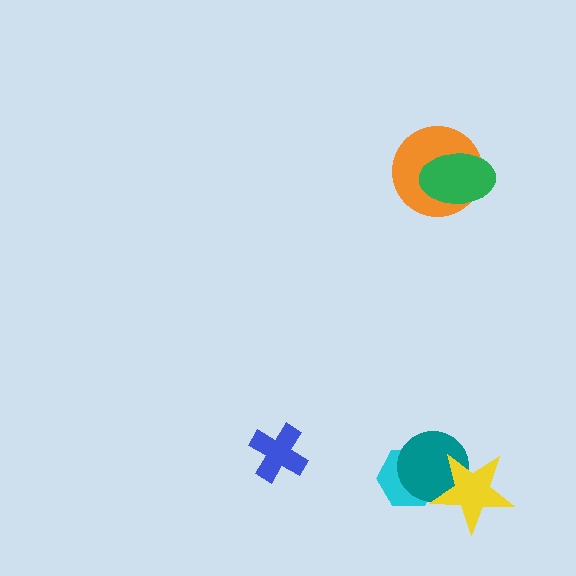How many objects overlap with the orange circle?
1 object overlaps with the orange circle.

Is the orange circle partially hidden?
Yes, it is partially covered by another shape.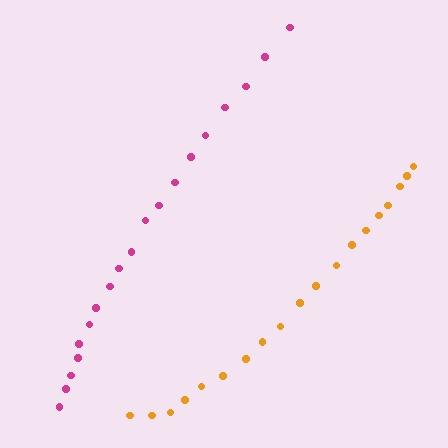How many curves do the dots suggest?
There are 2 distinct paths.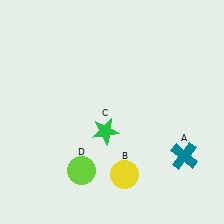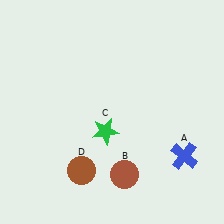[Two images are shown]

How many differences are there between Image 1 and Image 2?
There are 3 differences between the two images.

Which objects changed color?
A changed from teal to blue. B changed from yellow to brown. D changed from lime to brown.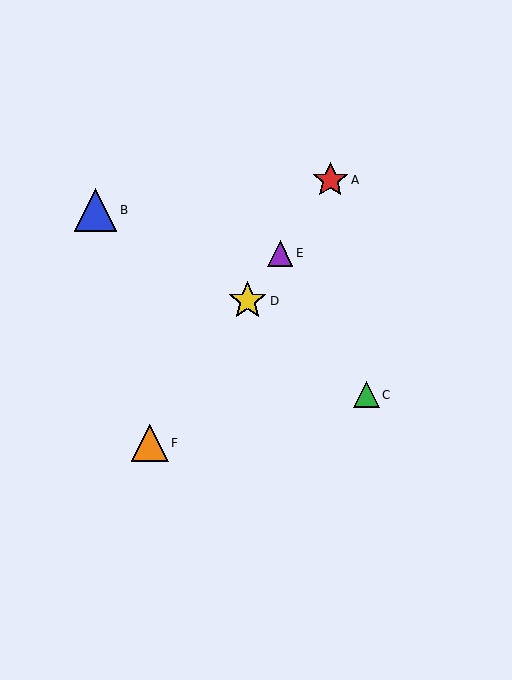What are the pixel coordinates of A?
Object A is at (330, 180).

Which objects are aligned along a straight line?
Objects A, D, E, F are aligned along a straight line.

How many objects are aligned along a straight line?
4 objects (A, D, E, F) are aligned along a straight line.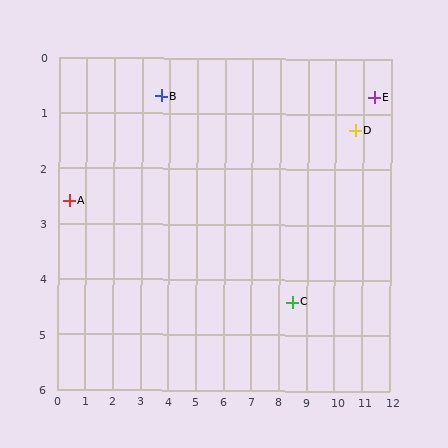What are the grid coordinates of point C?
Point C is at approximately (8.5, 4.4).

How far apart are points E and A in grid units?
Points E and A are about 11.2 grid units apart.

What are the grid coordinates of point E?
Point E is at approximately (11.4, 0.7).